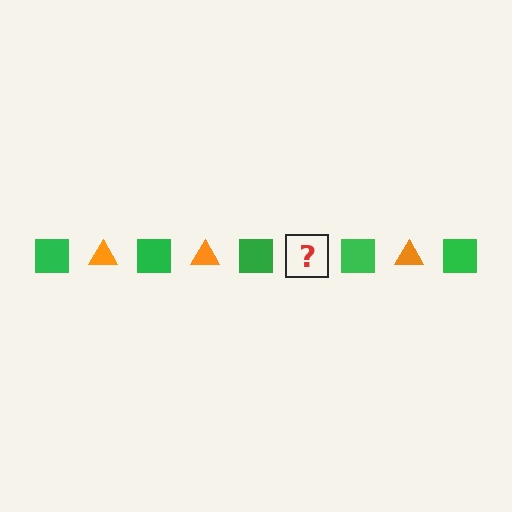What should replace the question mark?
The question mark should be replaced with an orange triangle.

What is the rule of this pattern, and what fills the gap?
The rule is that the pattern alternates between green square and orange triangle. The gap should be filled with an orange triangle.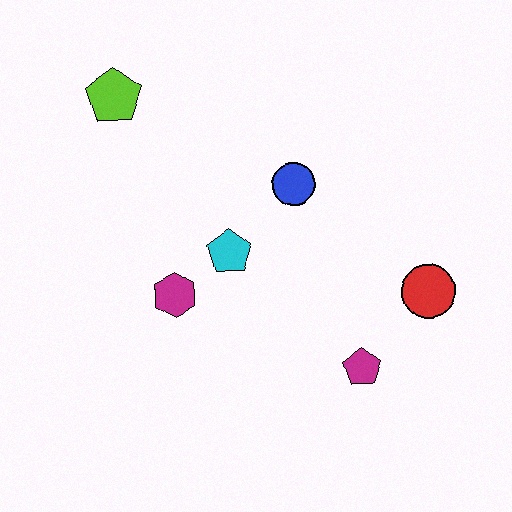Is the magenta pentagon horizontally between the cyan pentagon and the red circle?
Yes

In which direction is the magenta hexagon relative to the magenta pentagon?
The magenta hexagon is to the left of the magenta pentagon.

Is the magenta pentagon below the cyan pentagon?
Yes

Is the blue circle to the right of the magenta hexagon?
Yes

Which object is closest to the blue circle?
The cyan pentagon is closest to the blue circle.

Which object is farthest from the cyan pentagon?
The red circle is farthest from the cyan pentagon.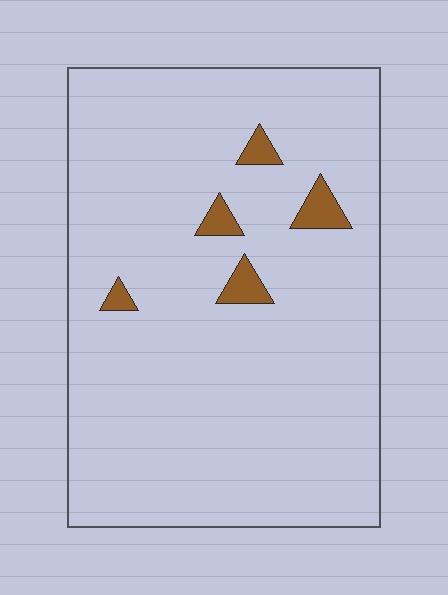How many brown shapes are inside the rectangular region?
5.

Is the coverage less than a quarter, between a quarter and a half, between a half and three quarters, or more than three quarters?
Less than a quarter.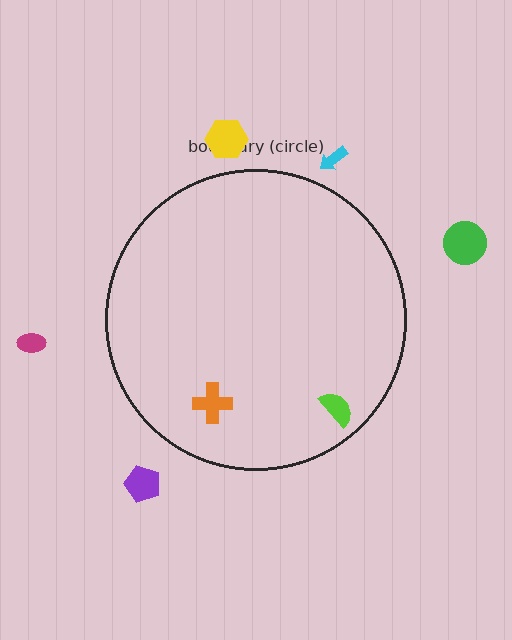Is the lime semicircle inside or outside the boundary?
Inside.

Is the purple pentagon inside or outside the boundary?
Outside.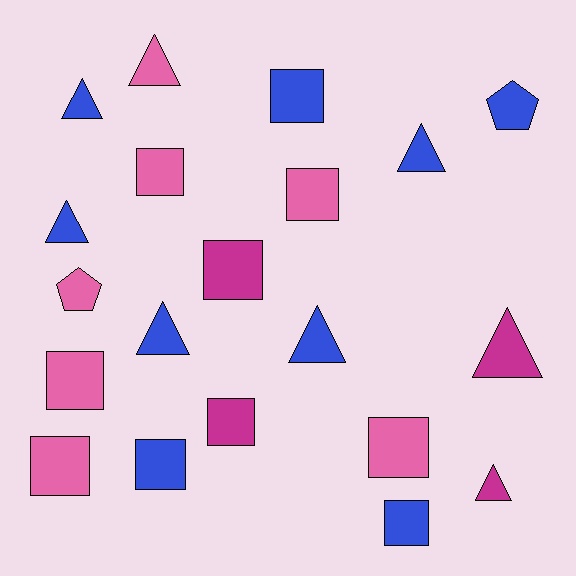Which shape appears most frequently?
Square, with 10 objects.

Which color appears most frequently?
Blue, with 9 objects.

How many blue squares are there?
There are 3 blue squares.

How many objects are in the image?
There are 20 objects.